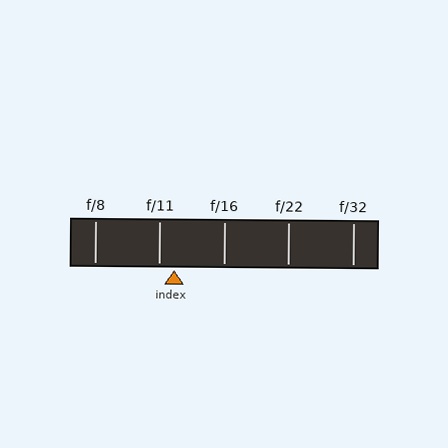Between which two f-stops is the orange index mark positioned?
The index mark is between f/11 and f/16.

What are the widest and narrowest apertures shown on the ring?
The widest aperture shown is f/8 and the narrowest is f/32.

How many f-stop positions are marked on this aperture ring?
There are 5 f-stop positions marked.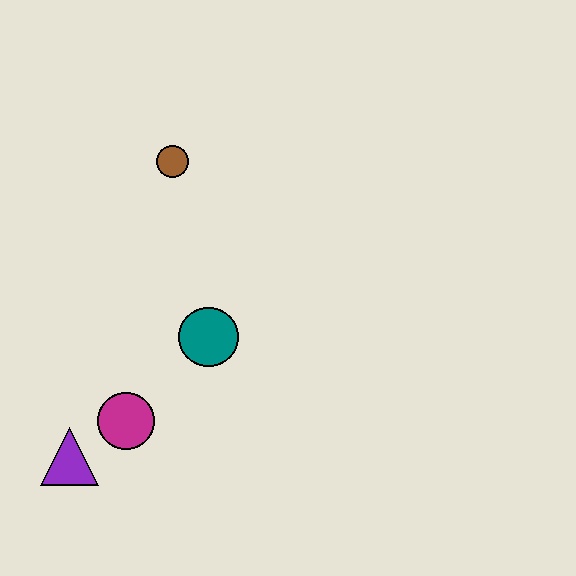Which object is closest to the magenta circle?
The purple triangle is closest to the magenta circle.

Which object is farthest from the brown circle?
The purple triangle is farthest from the brown circle.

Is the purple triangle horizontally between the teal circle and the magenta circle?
No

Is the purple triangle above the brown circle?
No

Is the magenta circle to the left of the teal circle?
Yes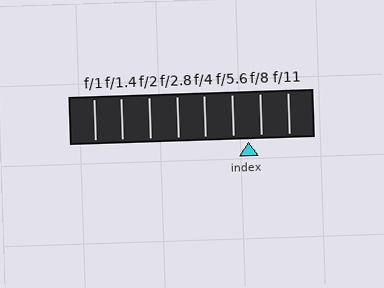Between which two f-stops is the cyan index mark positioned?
The index mark is between f/5.6 and f/8.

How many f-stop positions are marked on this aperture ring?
There are 8 f-stop positions marked.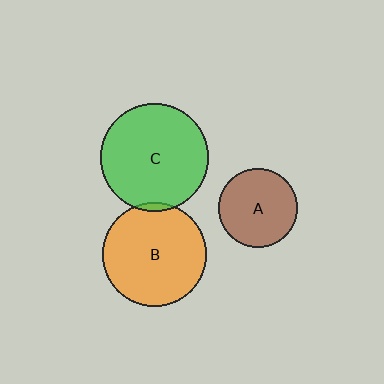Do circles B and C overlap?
Yes.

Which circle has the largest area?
Circle C (green).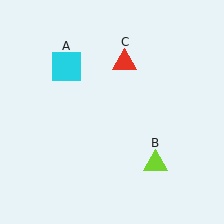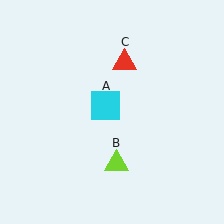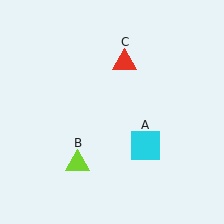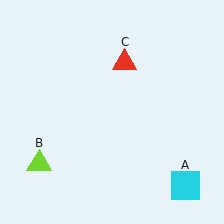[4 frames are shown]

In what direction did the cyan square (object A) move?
The cyan square (object A) moved down and to the right.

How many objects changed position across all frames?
2 objects changed position: cyan square (object A), lime triangle (object B).